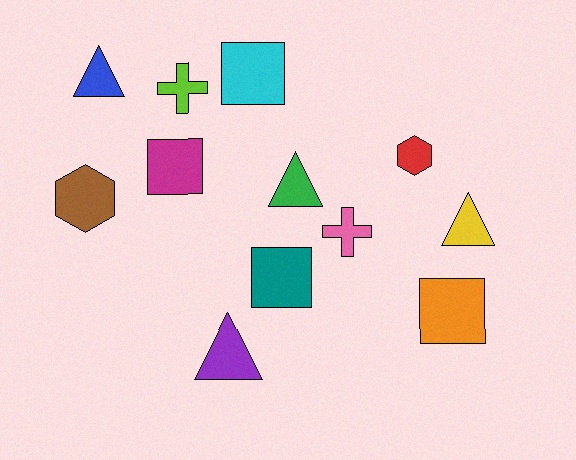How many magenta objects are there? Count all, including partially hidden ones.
There is 1 magenta object.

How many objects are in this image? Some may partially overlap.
There are 12 objects.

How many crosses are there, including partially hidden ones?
There are 2 crosses.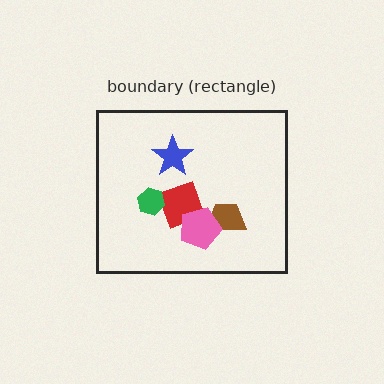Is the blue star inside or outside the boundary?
Inside.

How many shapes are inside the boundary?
5 inside, 0 outside.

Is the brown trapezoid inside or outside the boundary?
Inside.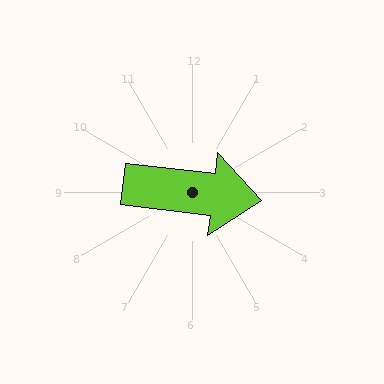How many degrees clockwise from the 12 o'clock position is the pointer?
Approximately 97 degrees.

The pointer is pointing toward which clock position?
Roughly 3 o'clock.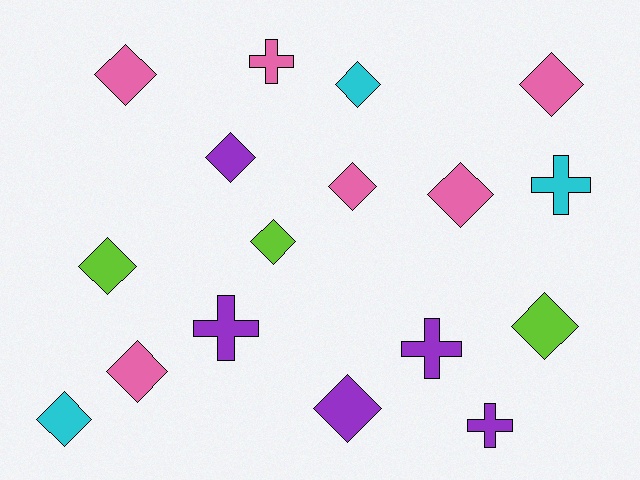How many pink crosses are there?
There is 1 pink cross.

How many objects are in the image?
There are 17 objects.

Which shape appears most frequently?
Diamond, with 12 objects.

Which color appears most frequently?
Pink, with 6 objects.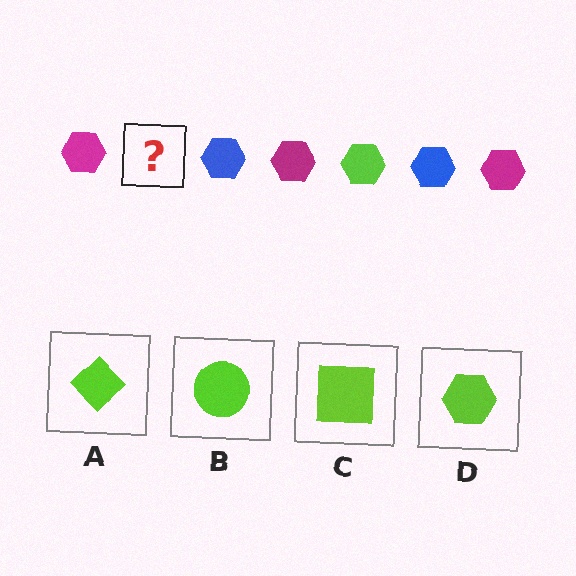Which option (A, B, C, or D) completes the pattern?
D.